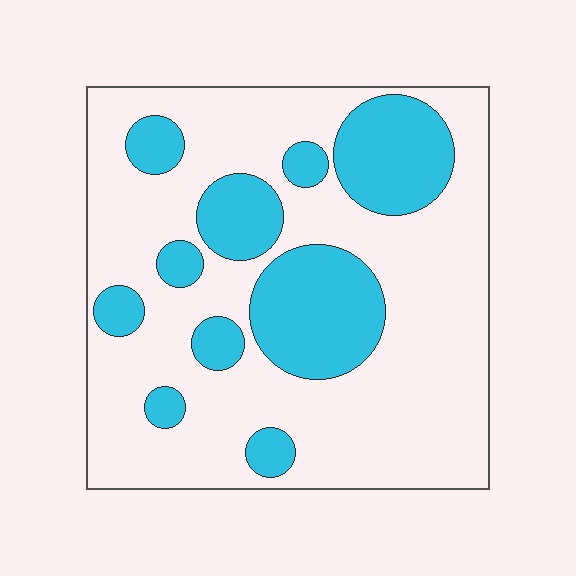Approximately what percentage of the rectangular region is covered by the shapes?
Approximately 30%.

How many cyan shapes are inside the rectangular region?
10.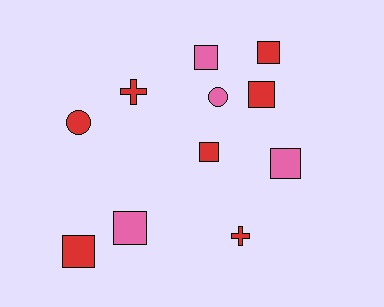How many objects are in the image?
There are 11 objects.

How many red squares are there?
There are 4 red squares.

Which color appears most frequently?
Red, with 7 objects.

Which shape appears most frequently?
Square, with 7 objects.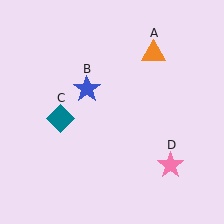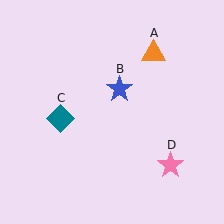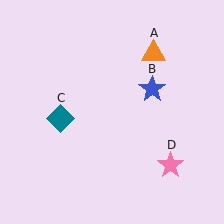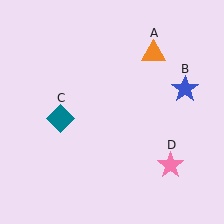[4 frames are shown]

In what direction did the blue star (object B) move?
The blue star (object B) moved right.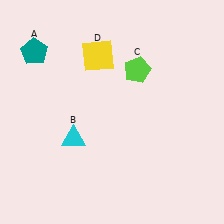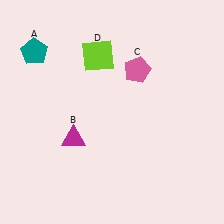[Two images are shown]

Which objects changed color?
B changed from cyan to magenta. C changed from lime to pink. D changed from yellow to lime.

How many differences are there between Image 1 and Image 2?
There are 3 differences between the two images.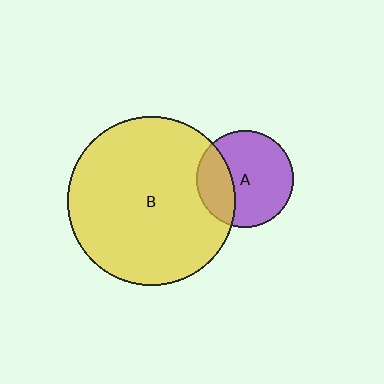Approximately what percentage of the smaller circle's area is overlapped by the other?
Approximately 30%.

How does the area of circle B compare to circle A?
Approximately 3.0 times.